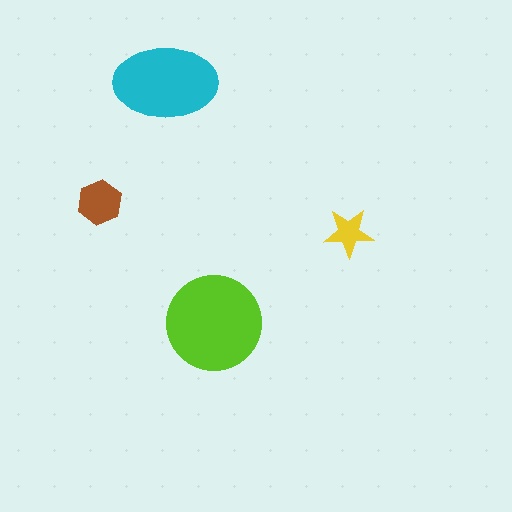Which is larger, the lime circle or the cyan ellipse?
The lime circle.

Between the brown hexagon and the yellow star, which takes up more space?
The brown hexagon.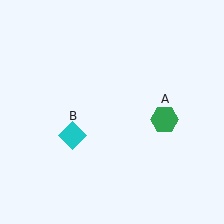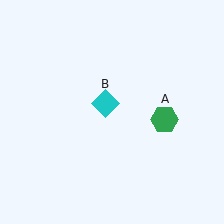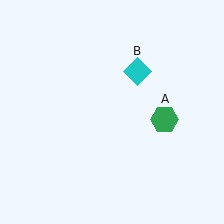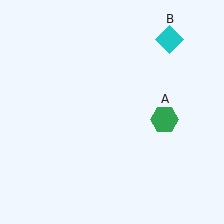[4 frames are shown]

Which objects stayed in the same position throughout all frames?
Green hexagon (object A) remained stationary.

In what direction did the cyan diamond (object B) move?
The cyan diamond (object B) moved up and to the right.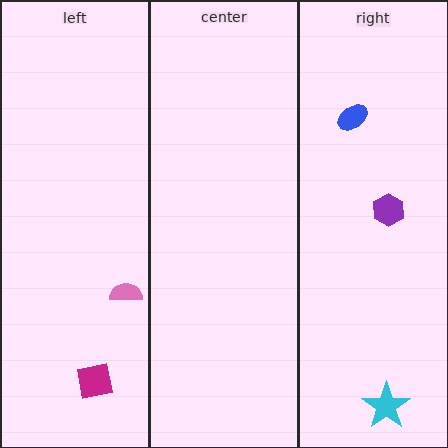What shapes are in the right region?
The cyan star, the purple hexagon, the blue ellipse.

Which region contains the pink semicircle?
The left region.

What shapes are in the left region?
The magenta square, the pink semicircle.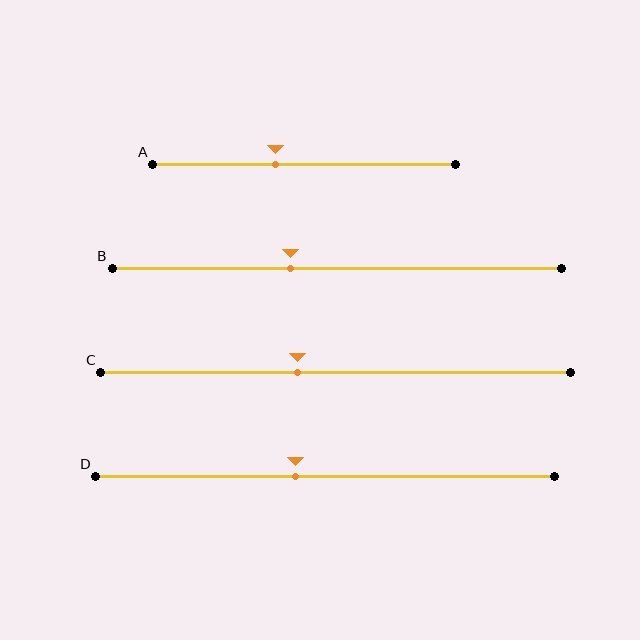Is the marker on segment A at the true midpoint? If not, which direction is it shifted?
No, the marker on segment A is shifted to the left by about 9% of the segment length.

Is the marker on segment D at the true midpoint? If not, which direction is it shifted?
No, the marker on segment D is shifted to the left by about 6% of the segment length.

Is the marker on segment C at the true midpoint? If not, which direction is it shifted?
No, the marker on segment C is shifted to the left by about 8% of the segment length.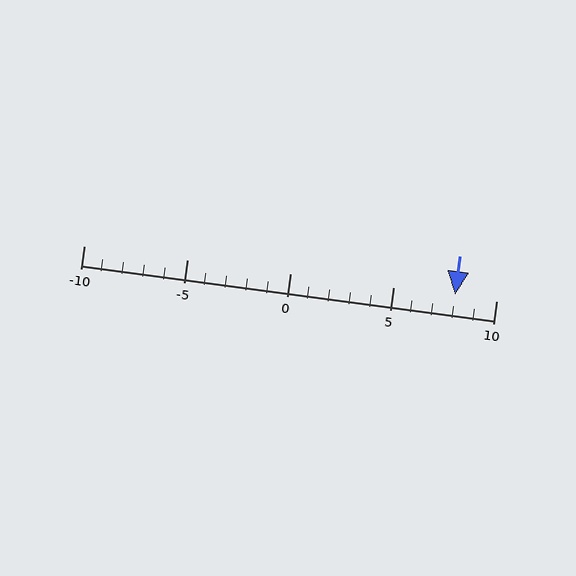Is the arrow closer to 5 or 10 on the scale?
The arrow is closer to 10.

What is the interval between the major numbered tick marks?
The major tick marks are spaced 5 units apart.